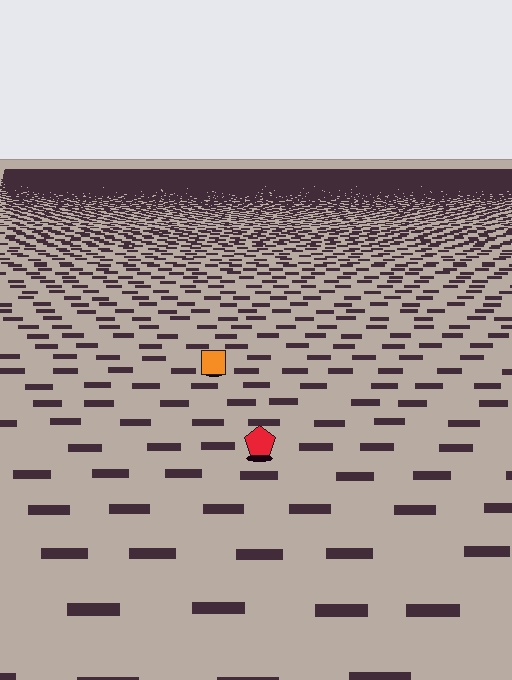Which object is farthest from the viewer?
The orange square is farthest from the viewer. It appears smaller and the ground texture around it is denser.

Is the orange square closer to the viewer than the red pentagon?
No. The red pentagon is closer — you can tell from the texture gradient: the ground texture is coarser near it.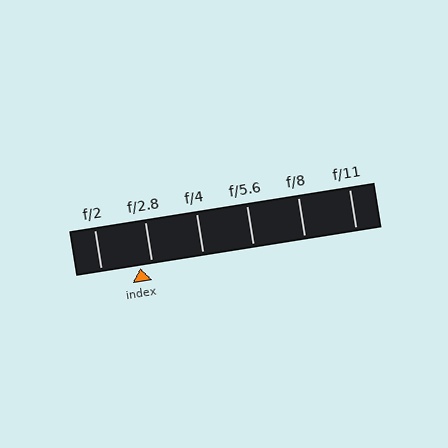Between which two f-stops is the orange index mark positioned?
The index mark is between f/2 and f/2.8.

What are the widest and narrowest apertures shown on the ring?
The widest aperture shown is f/2 and the narrowest is f/11.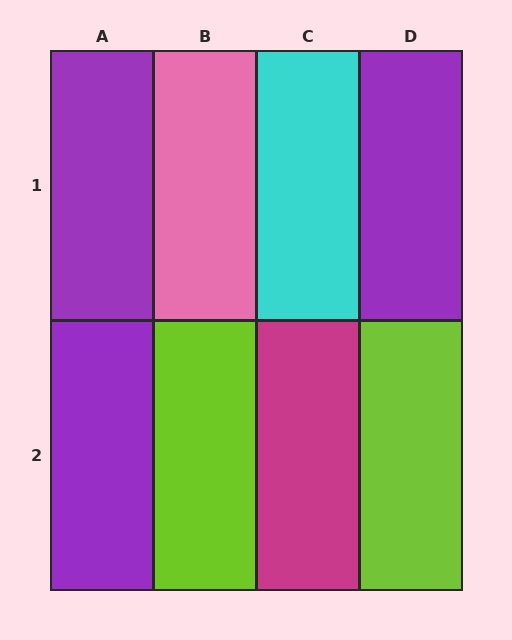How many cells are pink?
1 cell is pink.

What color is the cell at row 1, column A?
Purple.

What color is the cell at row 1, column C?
Cyan.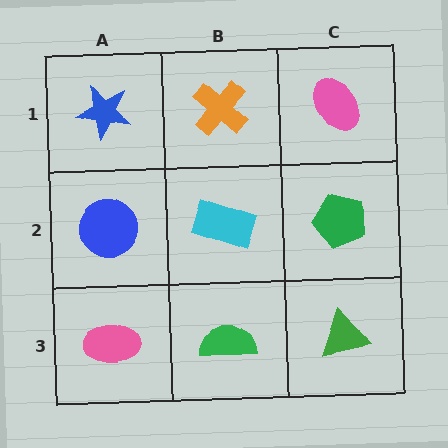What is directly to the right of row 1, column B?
A pink ellipse.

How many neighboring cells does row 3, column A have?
2.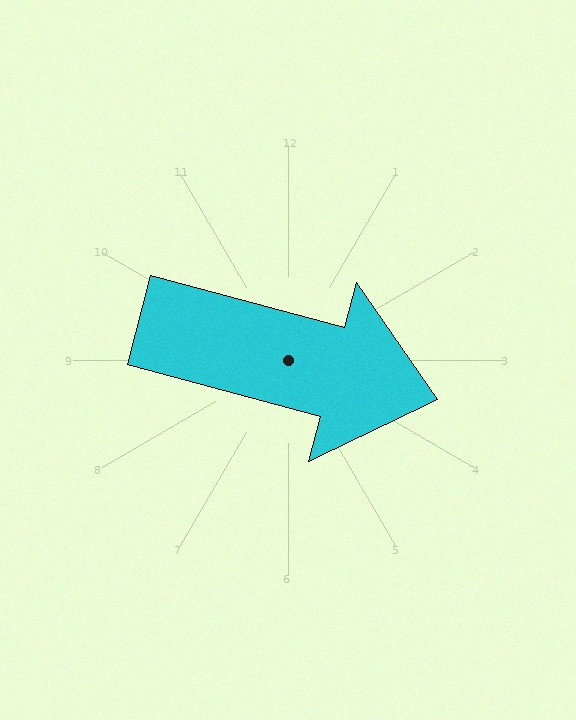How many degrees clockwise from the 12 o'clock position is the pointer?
Approximately 105 degrees.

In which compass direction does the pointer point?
East.